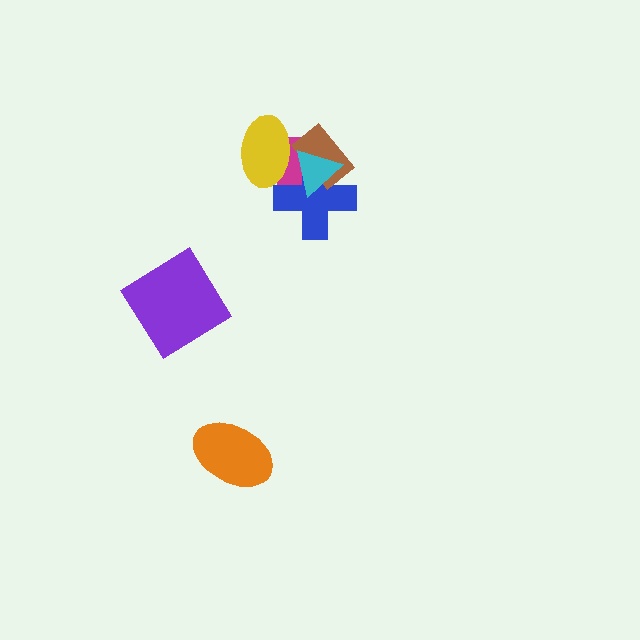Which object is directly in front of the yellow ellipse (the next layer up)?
The blue cross is directly in front of the yellow ellipse.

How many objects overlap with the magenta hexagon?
4 objects overlap with the magenta hexagon.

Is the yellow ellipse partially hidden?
Yes, it is partially covered by another shape.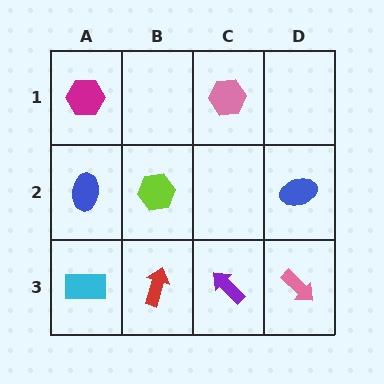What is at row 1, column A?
A magenta hexagon.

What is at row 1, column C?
A pink hexagon.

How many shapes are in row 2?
3 shapes.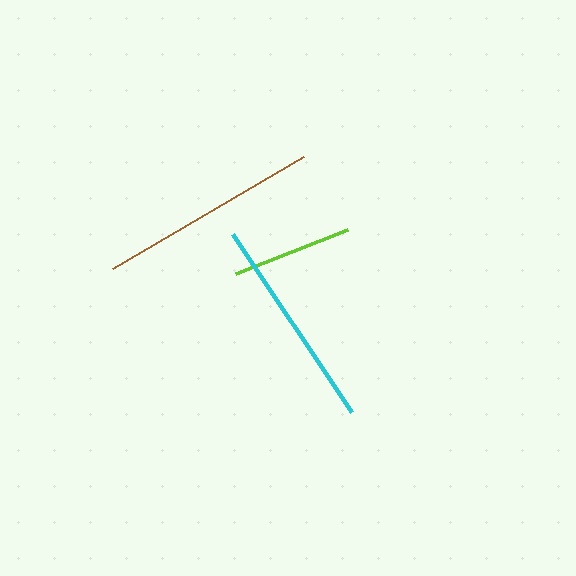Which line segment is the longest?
The brown line is the longest at approximately 221 pixels.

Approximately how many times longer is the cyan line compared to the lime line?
The cyan line is approximately 1.8 times the length of the lime line.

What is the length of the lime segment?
The lime segment is approximately 121 pixels long.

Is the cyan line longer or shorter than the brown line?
The brown line is longer than the cyan line.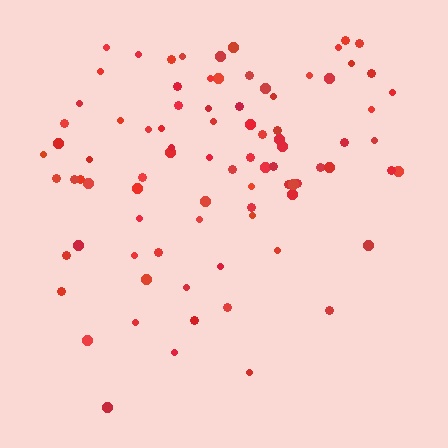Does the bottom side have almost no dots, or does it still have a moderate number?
Still a moderate number, just noticeably fewer than the top.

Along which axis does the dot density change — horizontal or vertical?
Vertical.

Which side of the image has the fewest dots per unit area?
The bottom.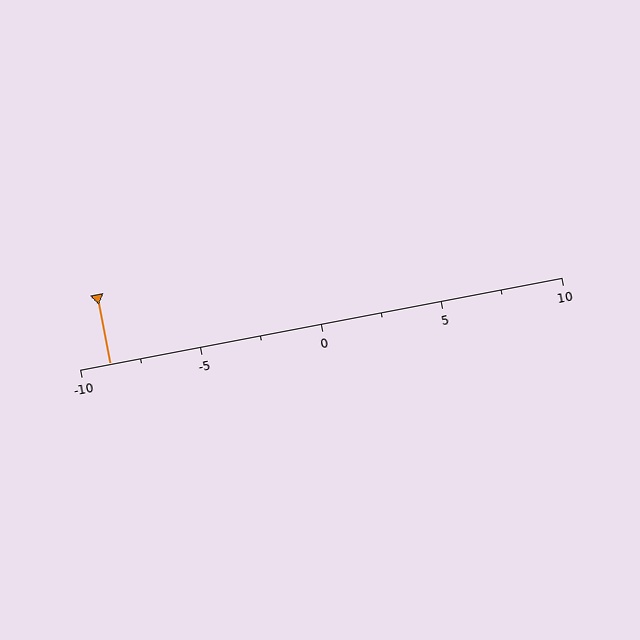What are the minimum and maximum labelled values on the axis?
The axis runs from -10 to 10.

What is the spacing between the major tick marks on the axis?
The major ticks are spaced 5 apart.